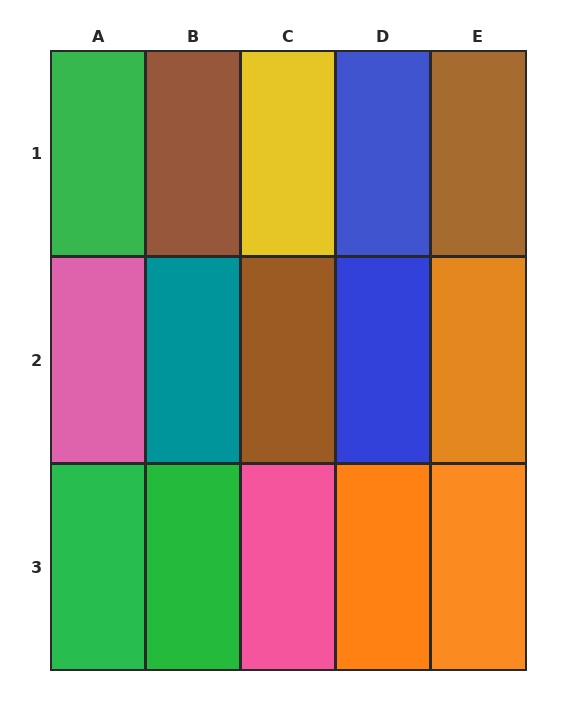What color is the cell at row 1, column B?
Brown.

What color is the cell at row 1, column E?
Brown.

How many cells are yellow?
1 cell is yellow.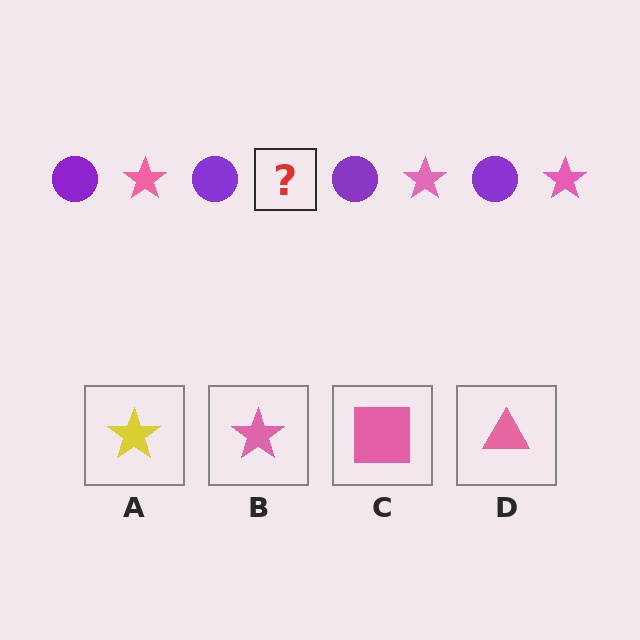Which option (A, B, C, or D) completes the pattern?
B.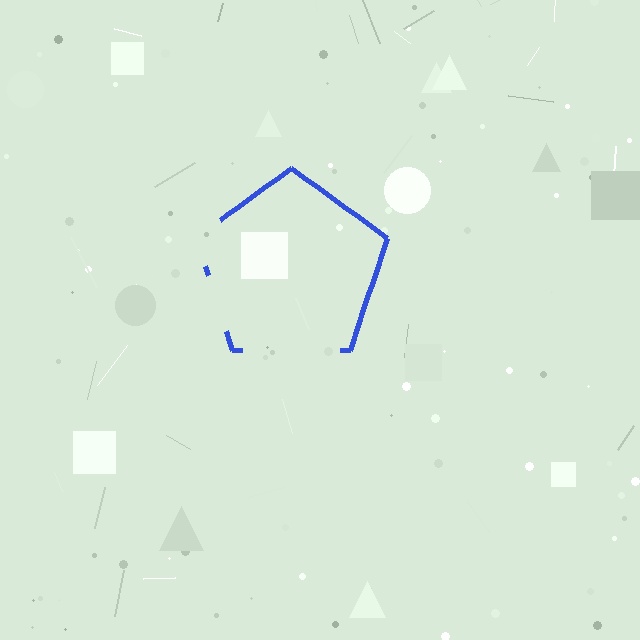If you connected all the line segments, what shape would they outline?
They would outline a pentagon.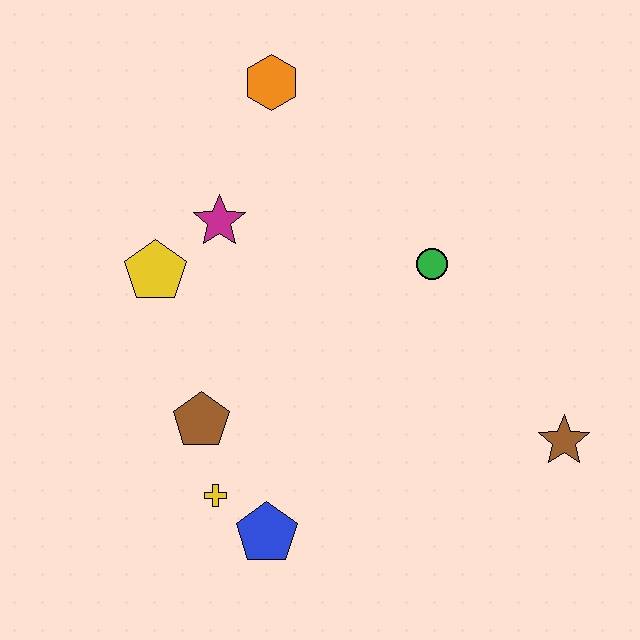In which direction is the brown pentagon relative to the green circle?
The brown pentagon is to the left of the green circle.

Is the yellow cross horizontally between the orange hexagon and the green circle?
No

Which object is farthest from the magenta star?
The brown star is farthest from the magenta star.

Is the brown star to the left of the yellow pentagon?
No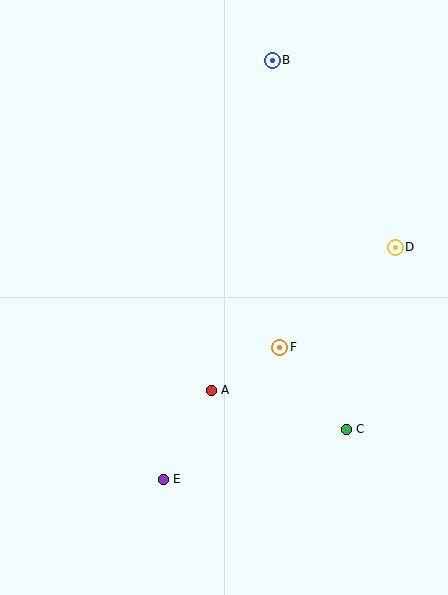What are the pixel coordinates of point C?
Point C is at (346, 429).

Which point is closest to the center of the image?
Point F at (280, 347) is closest to the center.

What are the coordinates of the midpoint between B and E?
The midpoint between B and E is at (218, 270).